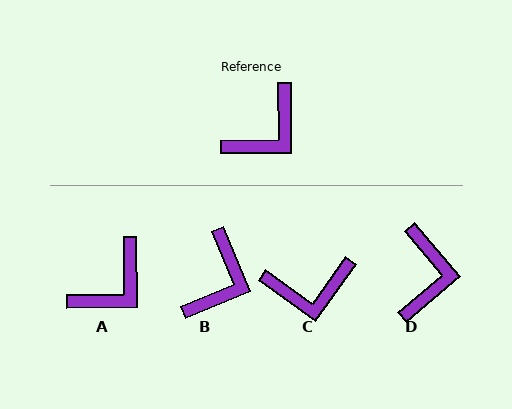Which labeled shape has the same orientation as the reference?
A.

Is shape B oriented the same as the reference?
No, it is off by about 22 degrees.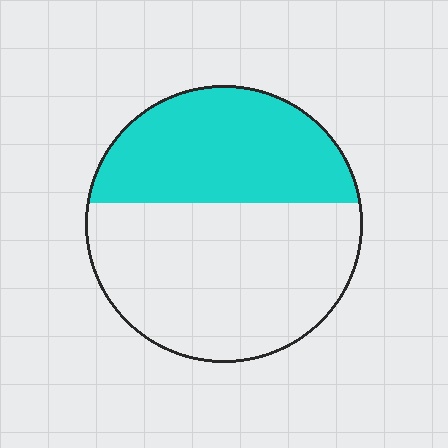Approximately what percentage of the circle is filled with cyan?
Approximately 40%.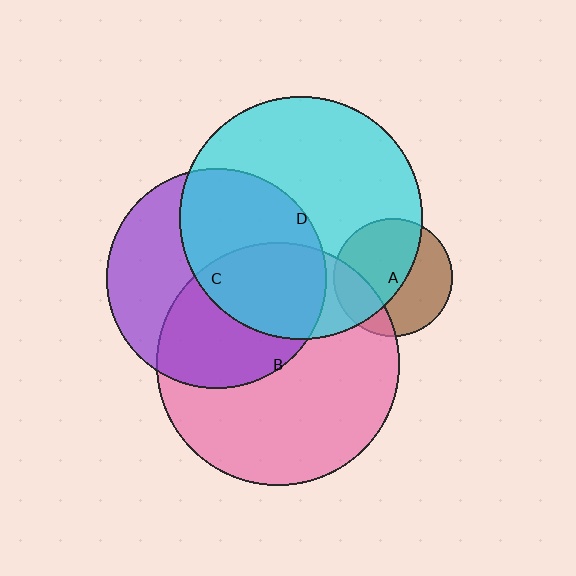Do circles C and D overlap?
Yes.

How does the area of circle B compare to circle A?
Approximately 4.2 times.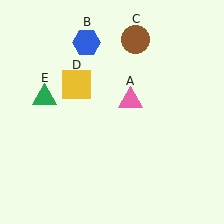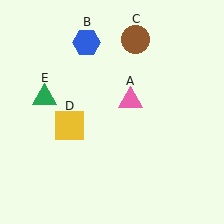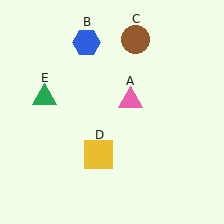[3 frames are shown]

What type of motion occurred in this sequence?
The yellow square (object D) rotated counterclockwise around the center of the scene.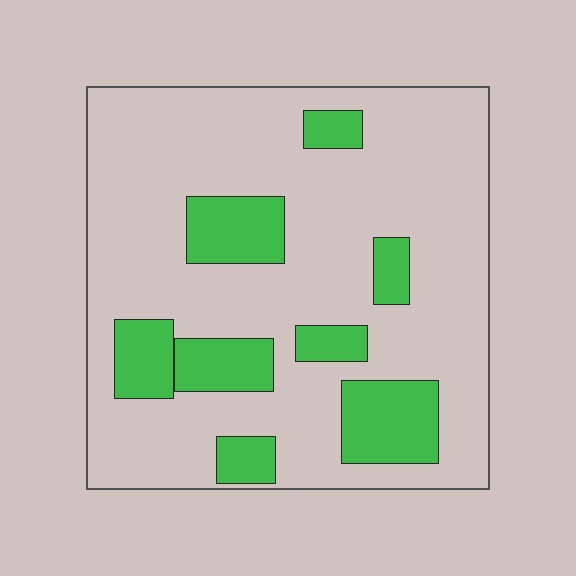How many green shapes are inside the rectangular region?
8.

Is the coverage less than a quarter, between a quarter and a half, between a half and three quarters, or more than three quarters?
Less than a quarter.